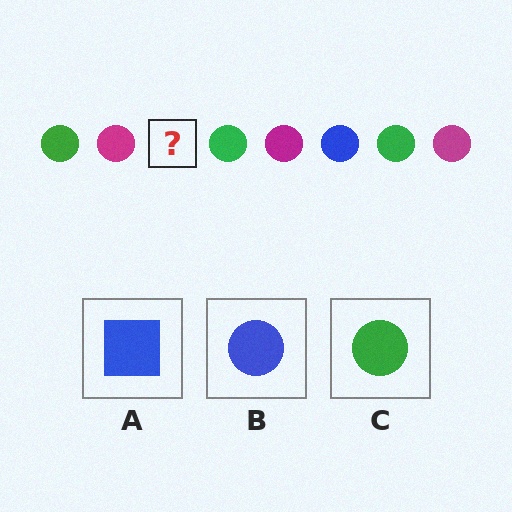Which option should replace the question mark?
Option B.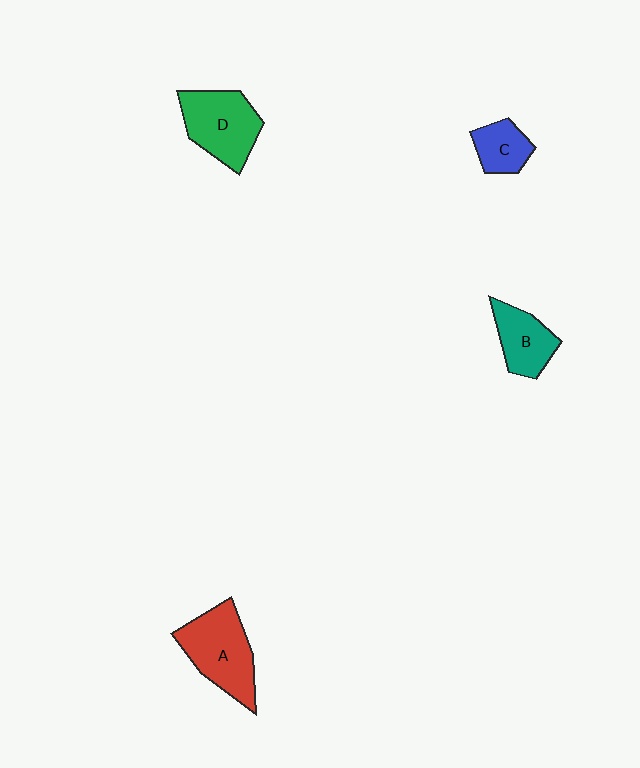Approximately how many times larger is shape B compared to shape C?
Approximately 1.3 times.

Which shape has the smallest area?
Shape C (blue).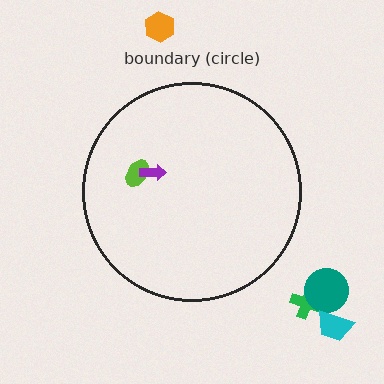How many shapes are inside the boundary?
2 inside, 4 outside.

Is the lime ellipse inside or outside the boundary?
Inside.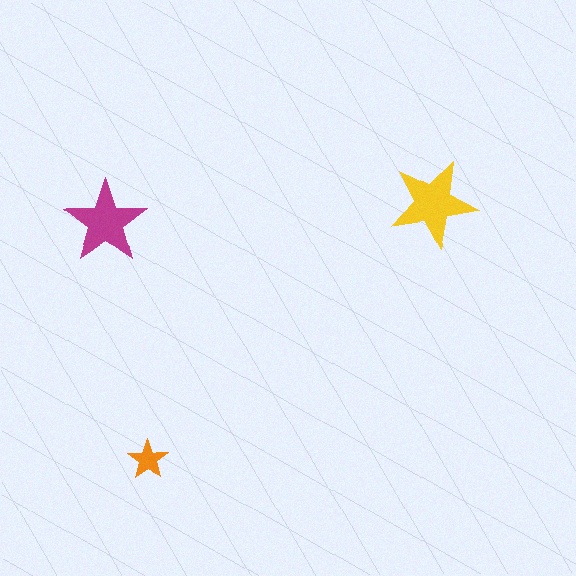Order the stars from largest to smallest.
the yellow one, the magenta one, the orange one.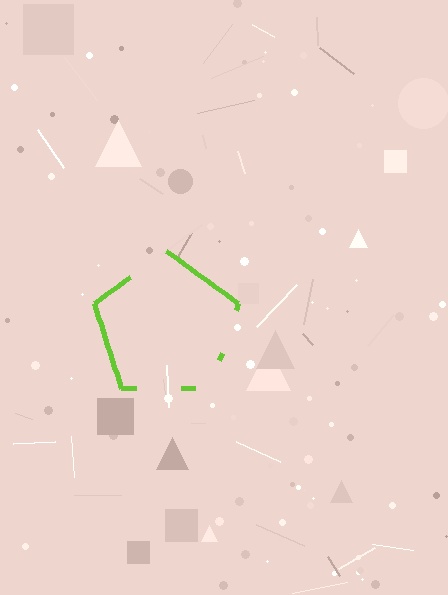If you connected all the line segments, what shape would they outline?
They would outline a pentagon.